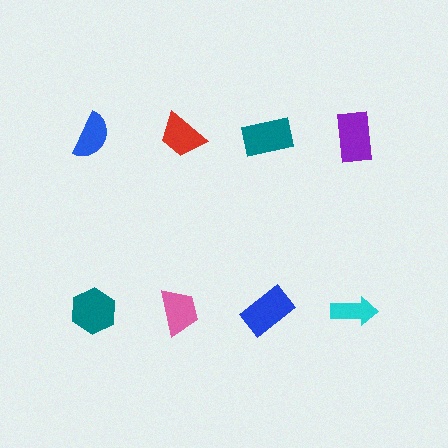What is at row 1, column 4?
A purple rectangle.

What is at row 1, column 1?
A blue semicircle.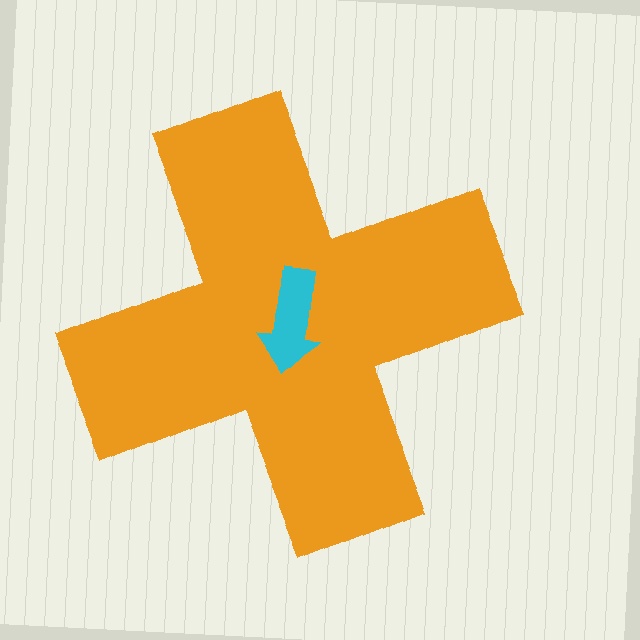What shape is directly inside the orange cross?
The cyan arrow.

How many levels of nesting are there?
2.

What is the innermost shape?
The cyan arrow.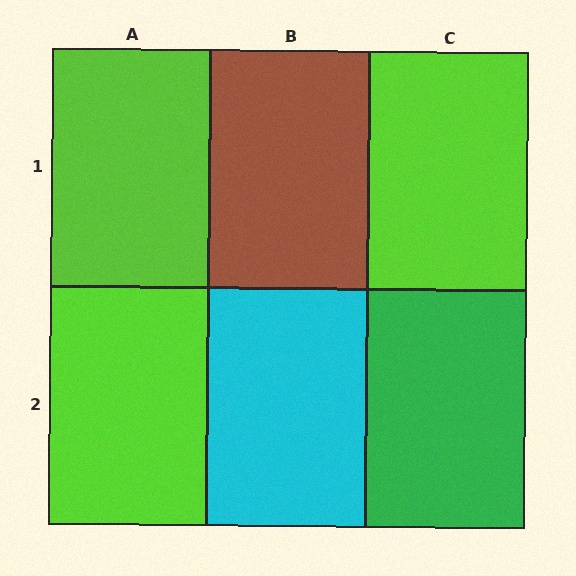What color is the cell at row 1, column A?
Lime.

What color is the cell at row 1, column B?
Brown.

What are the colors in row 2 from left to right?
Lime, cyan, green.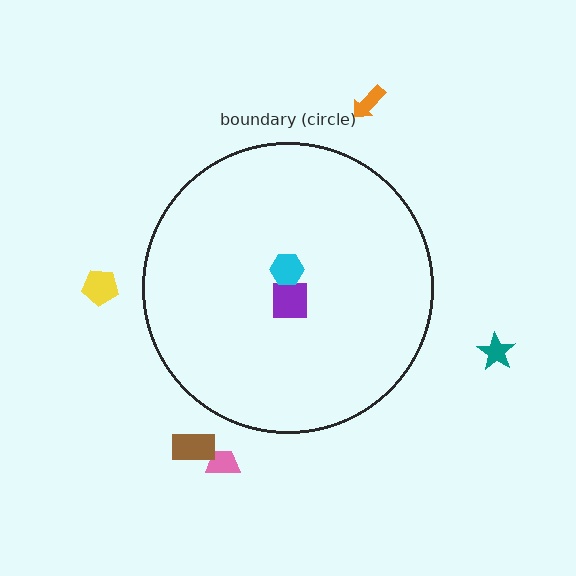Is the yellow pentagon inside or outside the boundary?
Outside.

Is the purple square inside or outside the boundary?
Inside.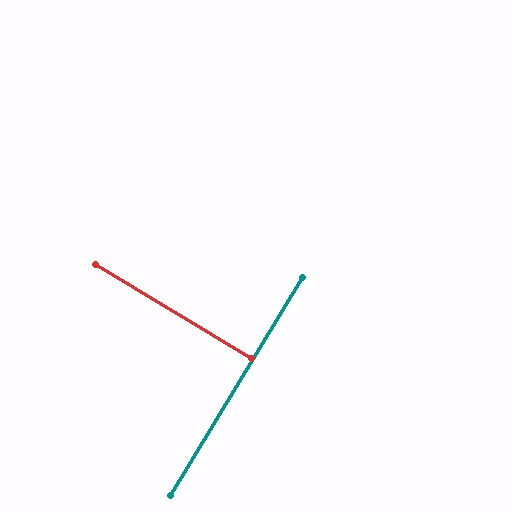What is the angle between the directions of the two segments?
Approximately 90 degrees.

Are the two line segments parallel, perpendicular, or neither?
Perpendicular — they meet at approximately 90°.